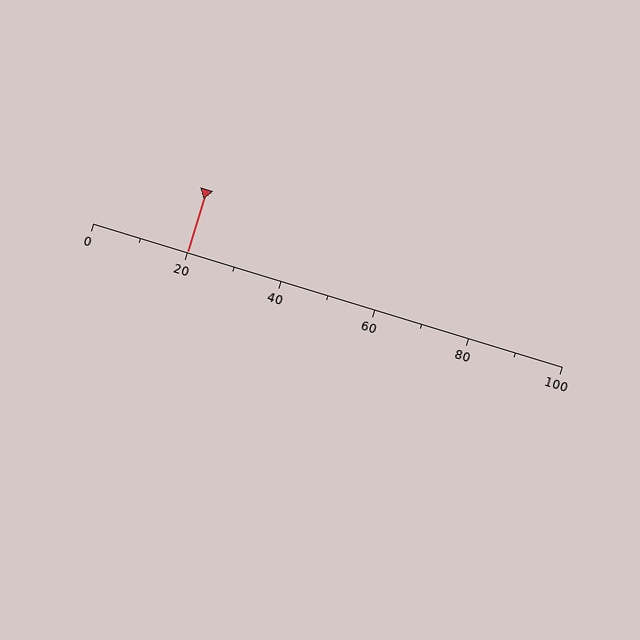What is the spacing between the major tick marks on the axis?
The major ticks are spaced 20 apart.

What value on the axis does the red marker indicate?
The marker indicates approximately 20.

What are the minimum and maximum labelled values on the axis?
The axis runs from 0 to 100.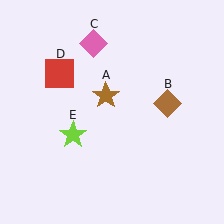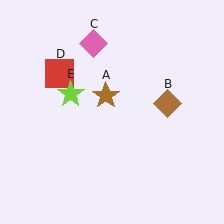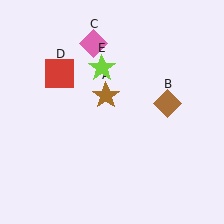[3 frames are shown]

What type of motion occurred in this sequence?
The lime star (object E) rotated clockwise around the center of the scene.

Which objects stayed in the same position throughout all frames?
Brown star (object A) and brown diamond (object B) and pink diamond (object C) and red square (object D) remained stationary.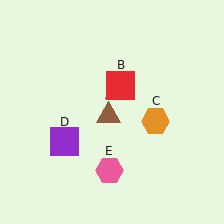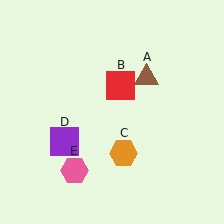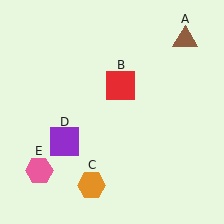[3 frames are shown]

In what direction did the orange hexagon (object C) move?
The orange hexagon (object C) moved down and to the left.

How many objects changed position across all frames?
3 objects changed position: brown triangle (object A), orange hexagon (object C), pink hexagon (object E).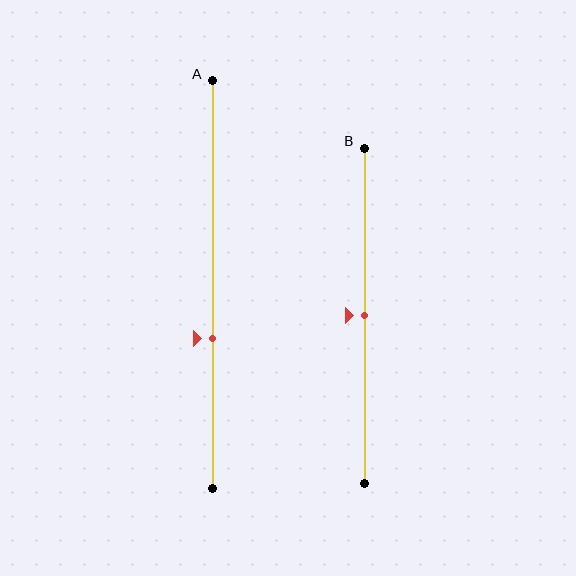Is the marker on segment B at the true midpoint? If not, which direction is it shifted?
Yes, the marker on segment B is at the true midpoint.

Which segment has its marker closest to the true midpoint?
Segment B has its marker closest to the true midpoint.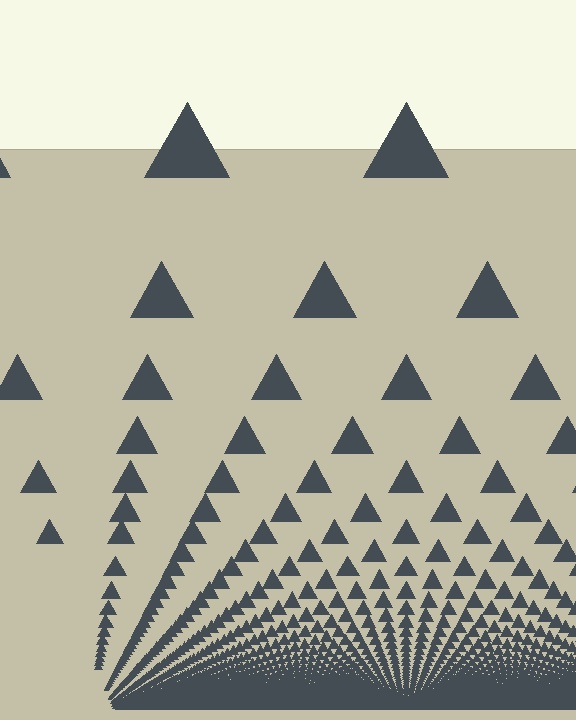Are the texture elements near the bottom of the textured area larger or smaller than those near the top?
Smaller. The gradient is inverted — elements near the bottom are smaller and denser.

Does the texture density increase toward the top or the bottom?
Density increases toward the bottom.